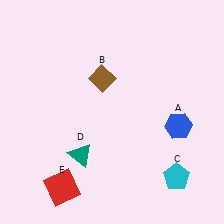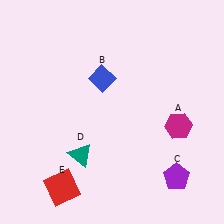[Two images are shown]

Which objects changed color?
A changed from blue to magenta. B changed from brown to blue. C changed from cyan to purple.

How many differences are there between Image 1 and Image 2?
There are 3 differences between the two images.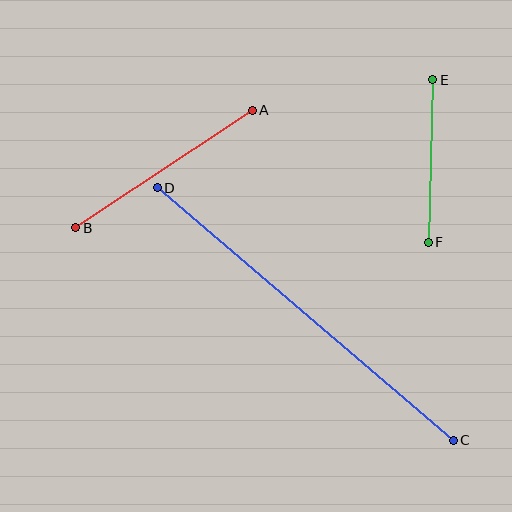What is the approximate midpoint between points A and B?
The midpoint is at approximately (164, 169) pixels.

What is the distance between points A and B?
The distance is approximately 212 pixels.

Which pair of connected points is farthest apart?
Points C and D are farthest apart.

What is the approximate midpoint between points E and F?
The midpoint is at approximately (430, 161) pixels.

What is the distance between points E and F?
The distance is approximately 163 pixels.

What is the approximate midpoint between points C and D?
The midpoint is at approximately (305, 314) pixels.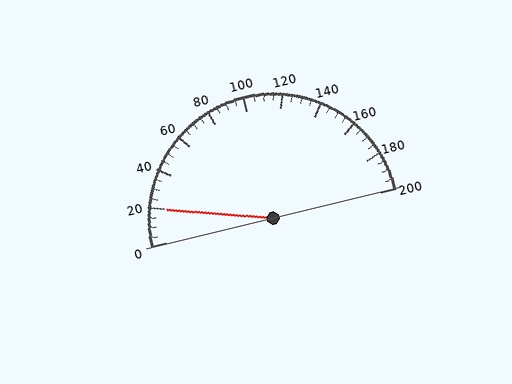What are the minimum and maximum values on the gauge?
The gauge ranges from 0 to 200.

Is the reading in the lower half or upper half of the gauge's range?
The reading is in the lower half of the range (0 to 200).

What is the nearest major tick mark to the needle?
The nearest major tick mark is 20.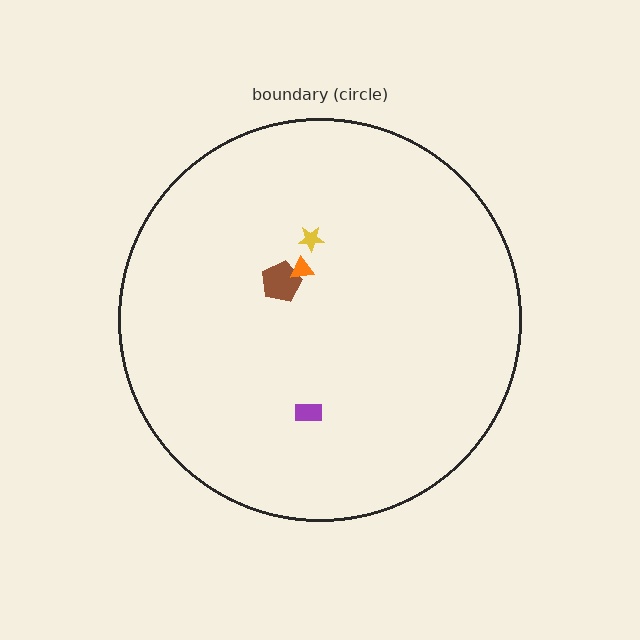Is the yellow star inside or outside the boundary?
Inside.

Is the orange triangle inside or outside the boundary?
Inside.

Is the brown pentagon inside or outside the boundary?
Inside.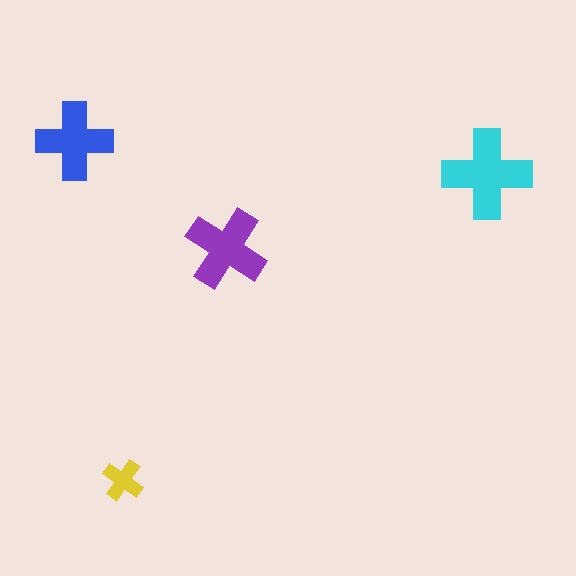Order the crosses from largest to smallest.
the cyan one, the purple one, the blue one, the yellow one.